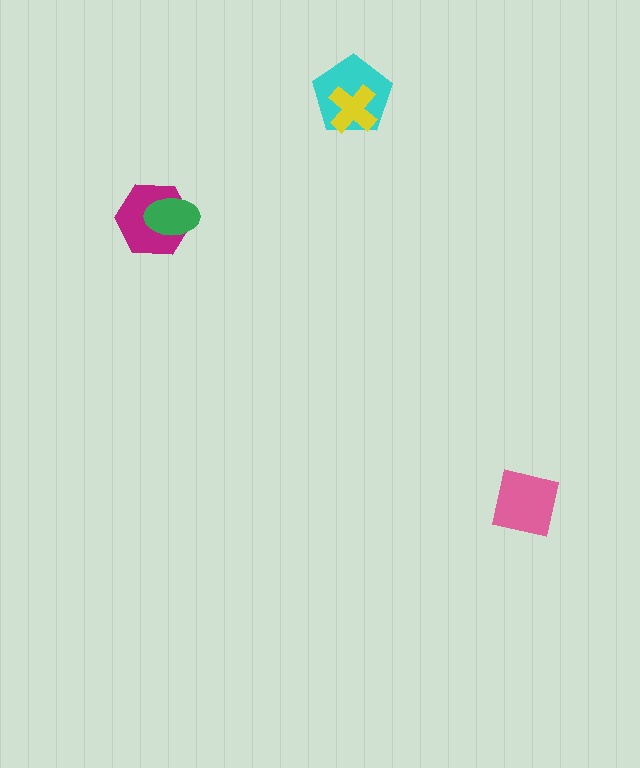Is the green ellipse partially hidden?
No, no other shape covers it.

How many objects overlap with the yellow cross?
1 object overlaps with the yellow cross.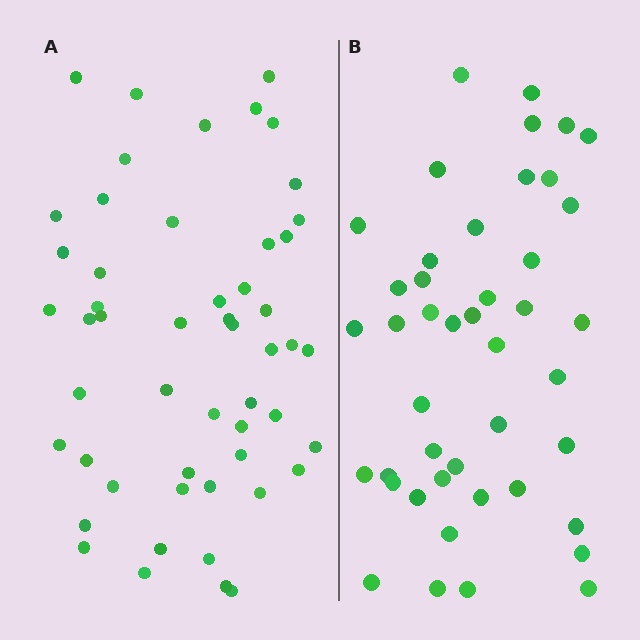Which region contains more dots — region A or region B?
Region A (the left region) has more dots.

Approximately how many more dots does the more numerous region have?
Region A has roughly 8 or so more dots than region B.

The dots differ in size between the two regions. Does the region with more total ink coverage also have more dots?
No. Region B has more total ink coverage because its dots are larger, but region A actually contains more individual dots. Total area can be misleading — the number of items is what matters here.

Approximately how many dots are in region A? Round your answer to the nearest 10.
About 50 dots. (The exact count is 52, which rounds to 50.)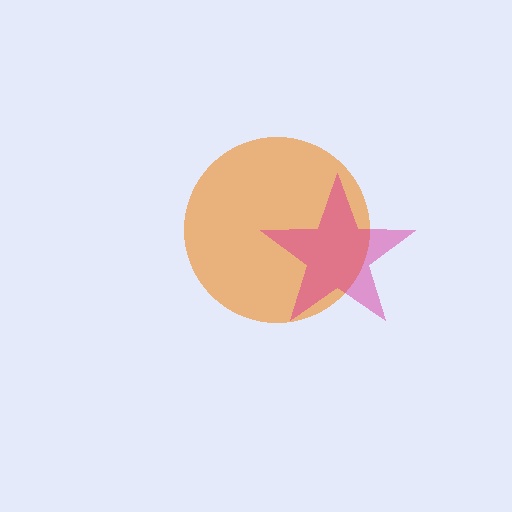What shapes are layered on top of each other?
The layered shapes are: an orange circle, a magenta star.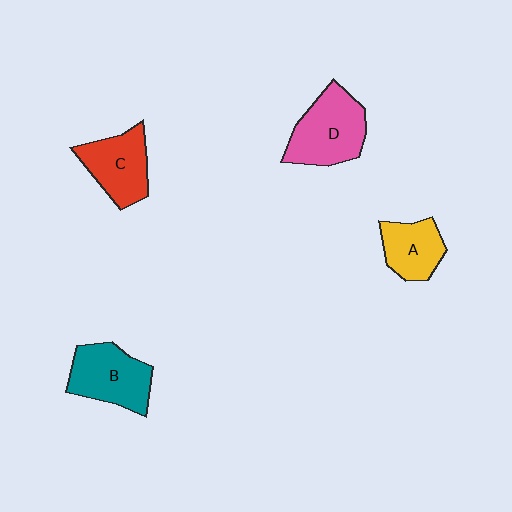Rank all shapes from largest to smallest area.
From largest to smallest: D (pink), B (teal), C (red), A (yellow).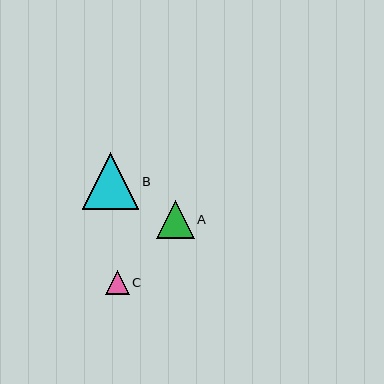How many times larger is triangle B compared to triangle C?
Triangle B is approximately 2.4 times the size of triangle C.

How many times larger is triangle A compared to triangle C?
Triangle A is approximately 1.6 times the size of triangle C.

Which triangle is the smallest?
Triangle C is the smallest with a size of approximately 23 pixels.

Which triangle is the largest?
Triangle B is the largest with a size of approximately 57 pixels.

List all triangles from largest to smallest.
From largest to smallest: B, A, C.